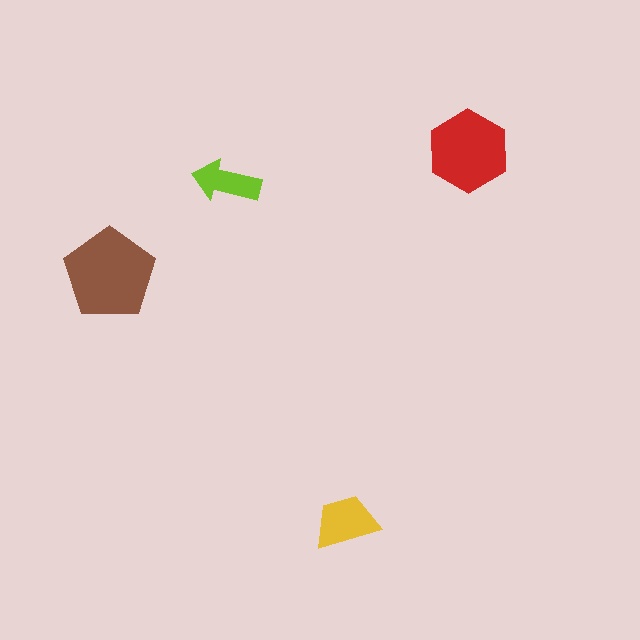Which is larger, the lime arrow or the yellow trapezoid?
The yellow trapezoid.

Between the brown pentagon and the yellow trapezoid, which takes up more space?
The brown pentagon.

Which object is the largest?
The brown pentagon.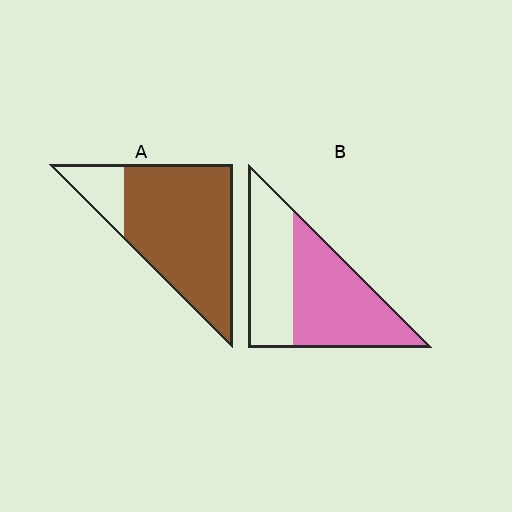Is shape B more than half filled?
Yes.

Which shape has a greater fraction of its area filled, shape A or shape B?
Shape A.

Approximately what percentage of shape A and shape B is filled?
A is approximately 85% and B is approximately 55%.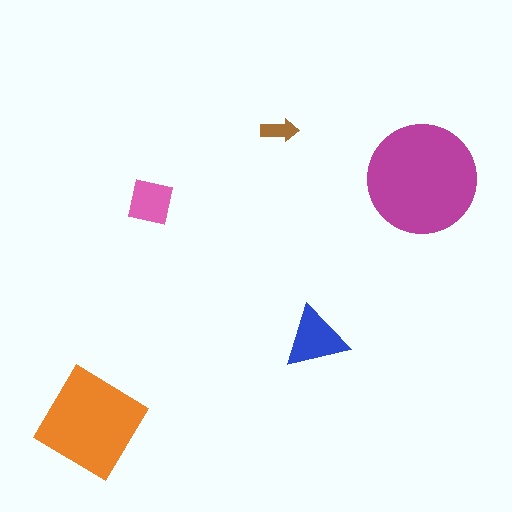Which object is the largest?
The magenta circle.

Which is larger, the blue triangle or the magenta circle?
The magenta circle.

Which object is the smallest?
The brown arrow.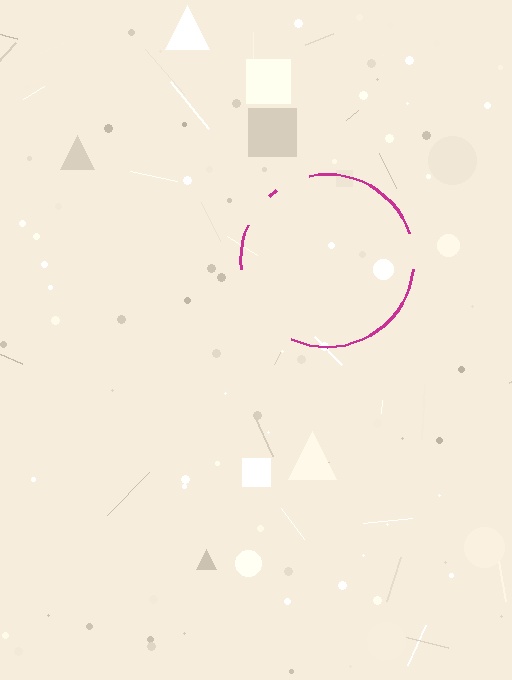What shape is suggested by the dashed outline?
The dashed outline suggests a circle.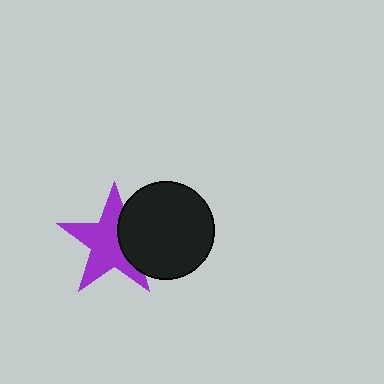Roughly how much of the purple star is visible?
Most of it is visible (roughly 69%).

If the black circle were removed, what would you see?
You would see the complete purple star.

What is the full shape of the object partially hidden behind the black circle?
The partially hidden object is a purple star.